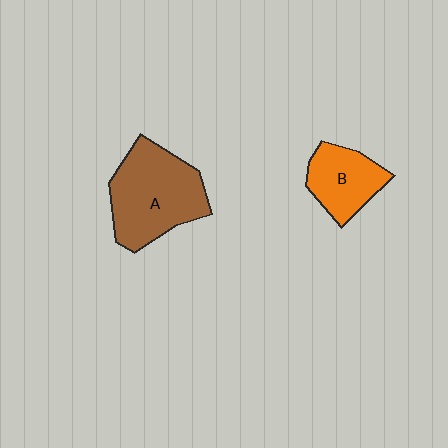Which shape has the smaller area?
Shape B (orange).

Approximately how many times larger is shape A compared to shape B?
Approximately 1.7 times.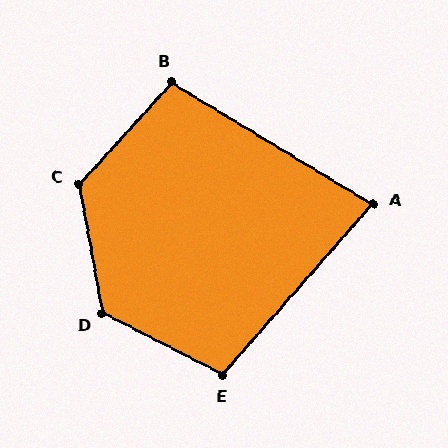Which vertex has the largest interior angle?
D, at approximately 128 degrees.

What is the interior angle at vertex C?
Approximately 127 degrees (obtuse).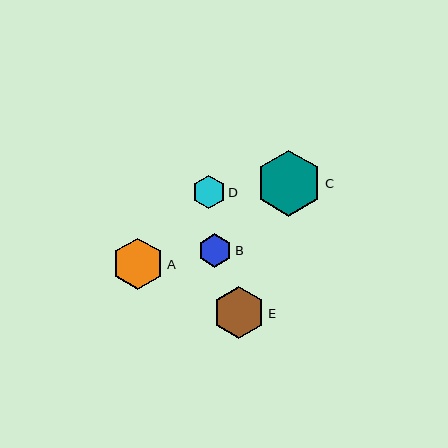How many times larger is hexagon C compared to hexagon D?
Hexagon C is approximately 2.0 times the size of hexagon D.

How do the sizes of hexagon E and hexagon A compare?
Hexagon E and hexagon A are approximately the same size.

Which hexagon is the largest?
Hexagon C is the largest with a size of approximately 66 pixels.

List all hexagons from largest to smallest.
From largest to smallest: C, E, A, B, D.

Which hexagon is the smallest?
Hexagon D is the smallest with a size of approximately 33 pixels.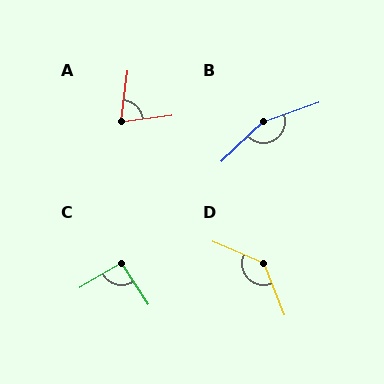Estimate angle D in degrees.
Approximately 135 degrees.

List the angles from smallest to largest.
A (75°), C (92°), D (135°), B (155°).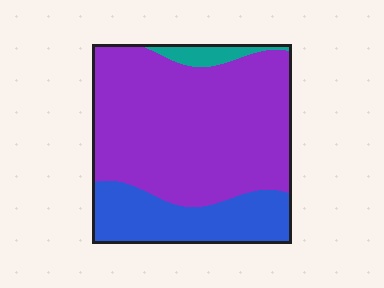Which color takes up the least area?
Teal, at roughly 5%.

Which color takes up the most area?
Purple, at roughly 70%.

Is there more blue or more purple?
Purple.